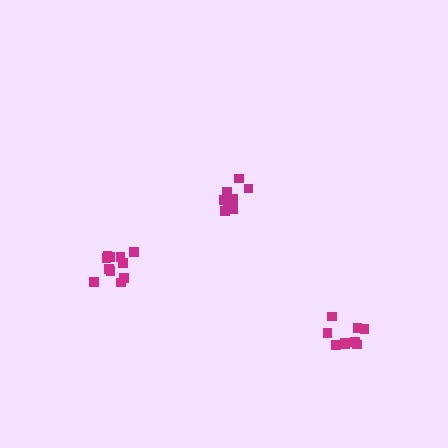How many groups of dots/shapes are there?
There are 3 groups.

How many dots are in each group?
Group 1: 10 dots, Group 2: 11 dots, Group 3: 9 dots (30 total).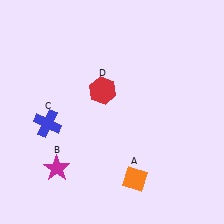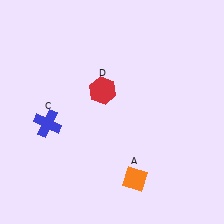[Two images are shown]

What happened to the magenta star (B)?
The magenta star (B) was removed in Image 2. It was in the bottom-left area of Image 1.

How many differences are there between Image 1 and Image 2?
There is 1 difference between the two images.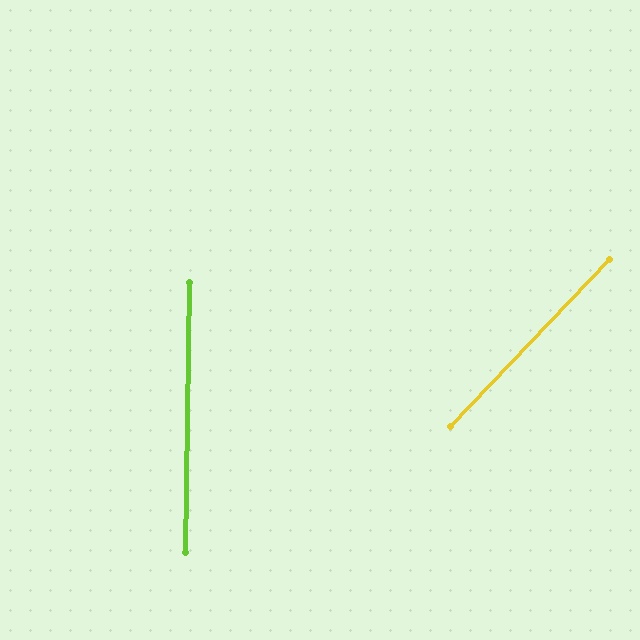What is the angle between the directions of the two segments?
Approximately 43 degrees.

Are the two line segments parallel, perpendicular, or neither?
Neither parallel nor perpendicular — they differ by about 43°.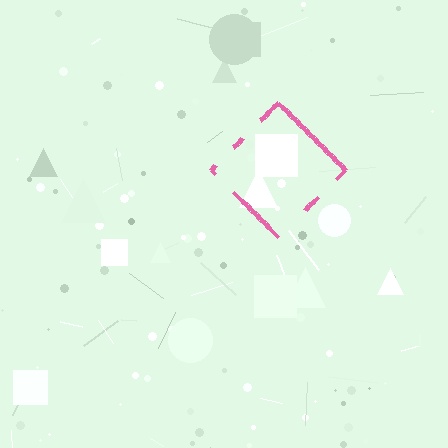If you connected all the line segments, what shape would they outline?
They would outline a diamond.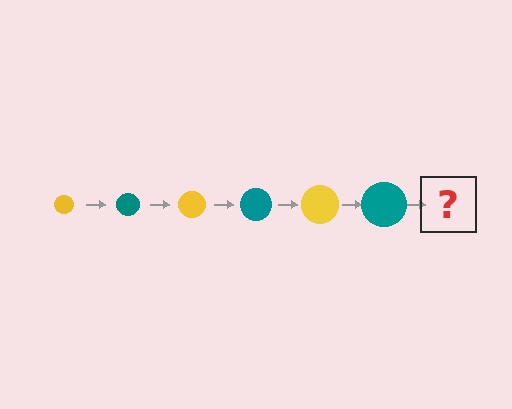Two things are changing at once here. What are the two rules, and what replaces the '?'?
The two rules are that the circle grows larger each step and the color cycles through yellow and teal. The '?' should be a yellow circle, larger than the previous one.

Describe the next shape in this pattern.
It should be a yellow circle, larger than the previous one.